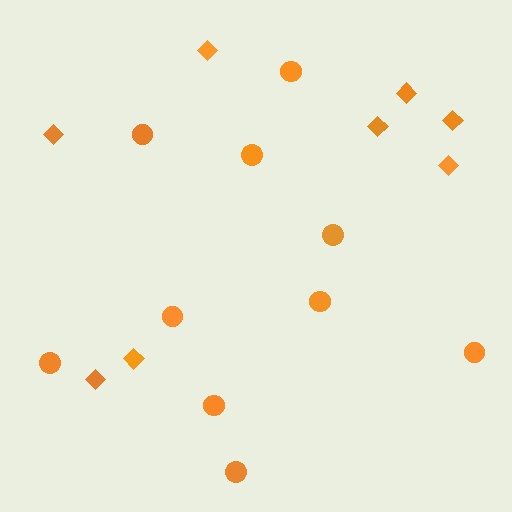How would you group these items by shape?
There are 2 groups: one group of circles (10) and one group of diamonds (8).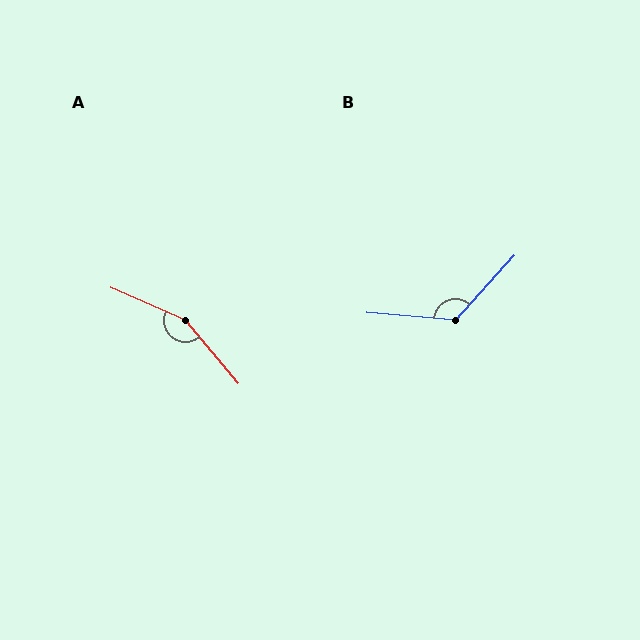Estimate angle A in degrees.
Approximately 153 degrees.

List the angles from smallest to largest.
B (128°), A (153°).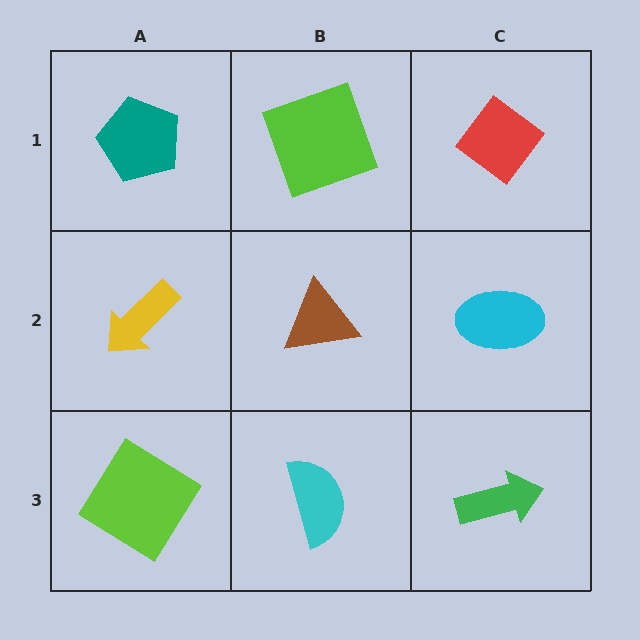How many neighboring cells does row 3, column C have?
2.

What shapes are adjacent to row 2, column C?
A red diamond (row 1, column C), a green arrow (row 3, column C), a brown triangle (row 2, column B).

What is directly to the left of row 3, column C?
A cyan semicircle.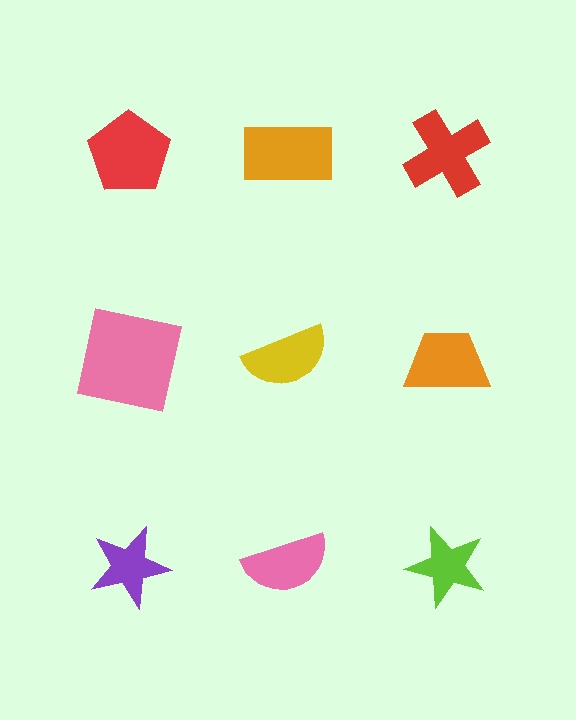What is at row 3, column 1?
A purple star.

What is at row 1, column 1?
A red pentagon.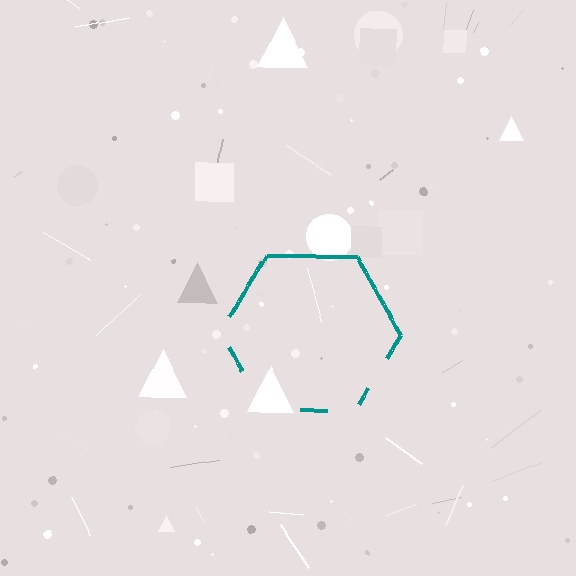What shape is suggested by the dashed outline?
The dashed outline suggests a hexagon.